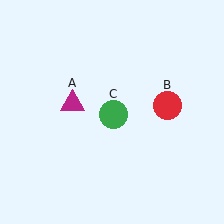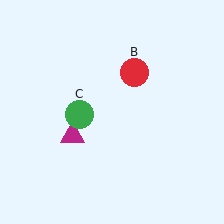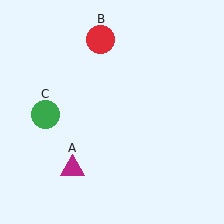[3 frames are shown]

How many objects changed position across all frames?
3 objects changed position: magenta triangle (object A), red circle (object B), green circle (object C).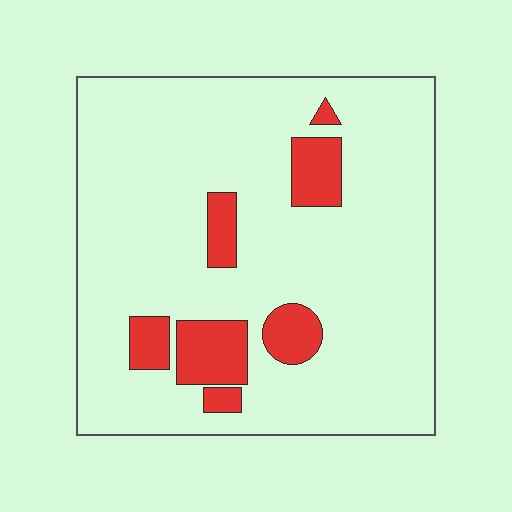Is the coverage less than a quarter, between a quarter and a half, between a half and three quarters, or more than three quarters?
Less than a quarter.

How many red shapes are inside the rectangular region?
7.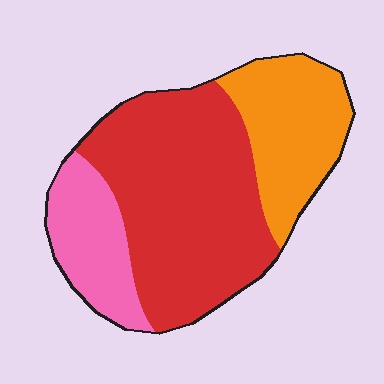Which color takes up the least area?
Pink, at roughly 20%.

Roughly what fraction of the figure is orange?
Orange covers about 25% of the figure.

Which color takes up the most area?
Red, at roughly 55%.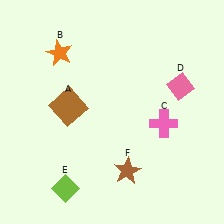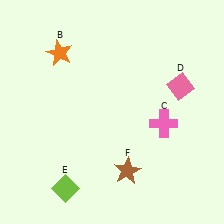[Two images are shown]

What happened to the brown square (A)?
The brown square (A) was removed in Image 2. It was in the top-left area of Image 1.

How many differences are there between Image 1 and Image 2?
There is 1 difference between the two images.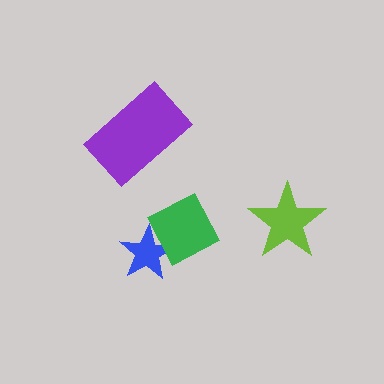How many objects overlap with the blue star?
1 object overlaps with the blue star.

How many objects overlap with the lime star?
0 objects overlap with the lime star.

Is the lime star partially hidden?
No, no other shape covers it.